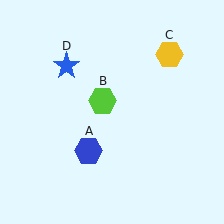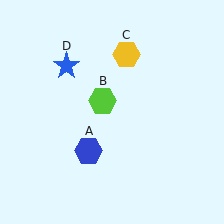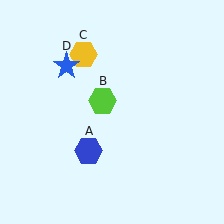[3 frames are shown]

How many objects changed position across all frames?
1 object changed position: yellow hexagon (object C).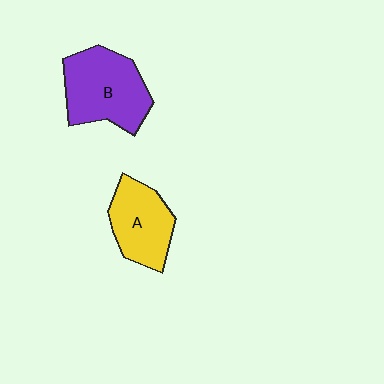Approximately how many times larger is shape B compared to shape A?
Approximately 1.3 times.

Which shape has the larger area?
Shape B (purple).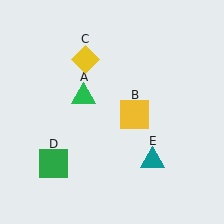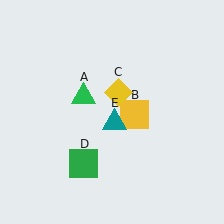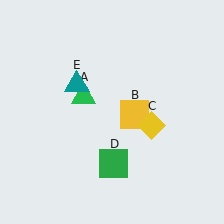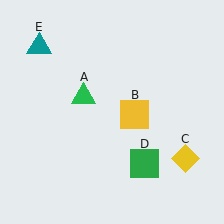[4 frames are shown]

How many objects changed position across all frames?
3 objects changed position: yellow diamond (object C), green square (object D), teal triangle (object E).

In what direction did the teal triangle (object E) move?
The teal triangle (object E) moved up and to the left.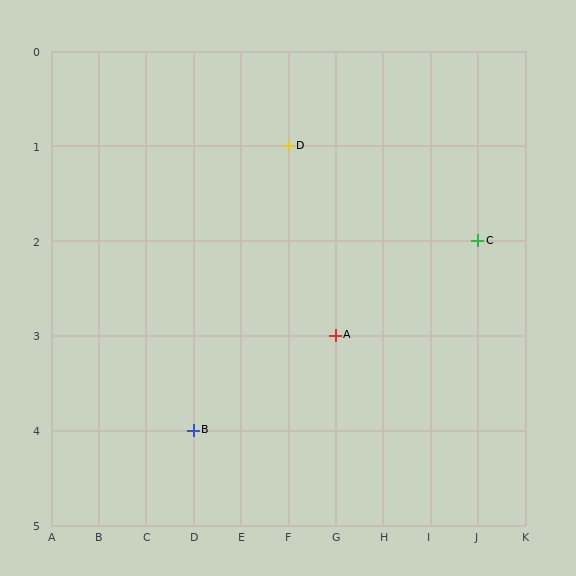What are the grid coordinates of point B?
Point B is at grid coordinates (D, 4).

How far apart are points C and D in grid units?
Points C and D are 4 columns and 1 row apart (about 4.1 grid units diagonally).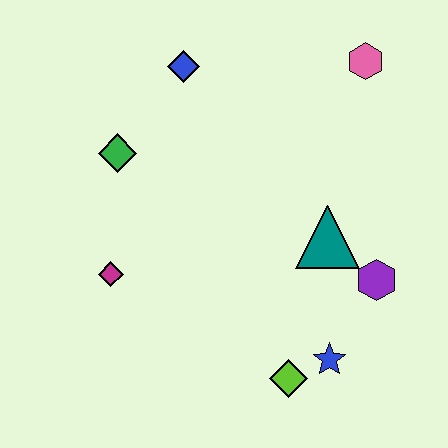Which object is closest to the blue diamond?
The green diamond is closest to the blue diamond.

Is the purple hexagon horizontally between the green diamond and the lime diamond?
No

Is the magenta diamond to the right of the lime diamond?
No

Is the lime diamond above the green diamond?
No